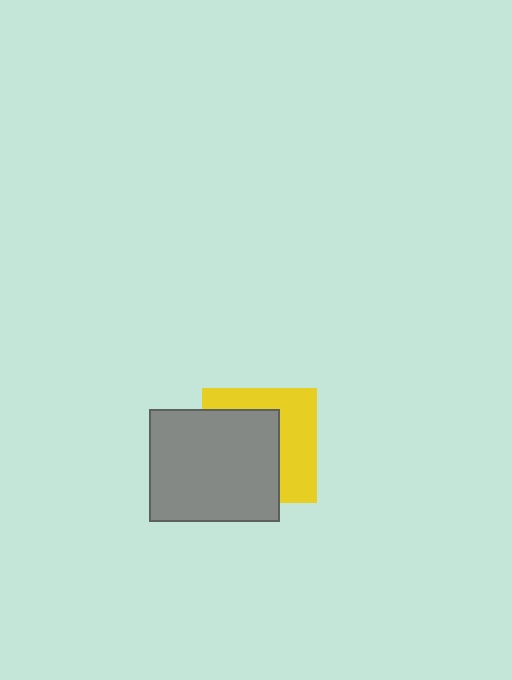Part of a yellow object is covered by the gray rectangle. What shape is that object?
It is a square.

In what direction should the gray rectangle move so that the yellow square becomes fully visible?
The gray rectangle should move left. That is the shortest direction to clear the overlap and leave the yellow square fully visible.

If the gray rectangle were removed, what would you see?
You would see the complete yellow square.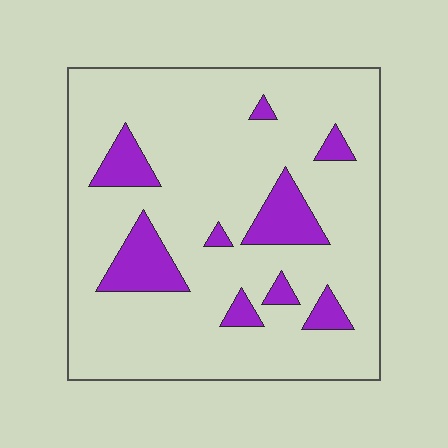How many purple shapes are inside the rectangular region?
9.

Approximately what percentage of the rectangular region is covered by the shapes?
Approximately 15%.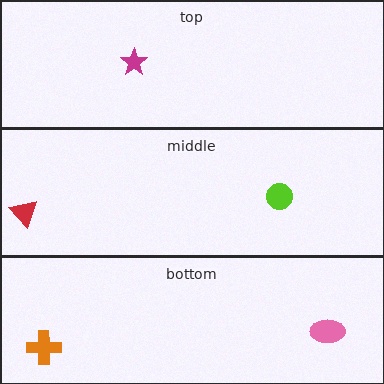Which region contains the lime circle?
The middle region.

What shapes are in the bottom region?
The orange cross, the pink ellipse.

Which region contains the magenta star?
The top region.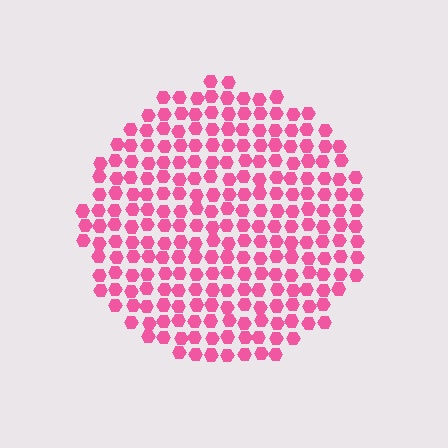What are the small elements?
The small elements are hexagons.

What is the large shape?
The large shape is a circle.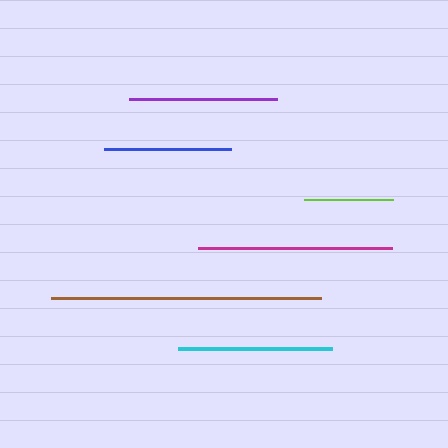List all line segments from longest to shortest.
From longest to shortest: brown, magenta, cyan, purple, blue, lime.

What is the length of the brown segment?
The brown segment is approximately 270 pixels long.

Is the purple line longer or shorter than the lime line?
The purple line is longer than the lime line.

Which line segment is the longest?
The brown line is the longest at approximately 270 pixels.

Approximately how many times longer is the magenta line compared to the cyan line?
The magenta line is approximately 1.3 times the length of the cyan line.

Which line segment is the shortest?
The lime line is the shortest at approximately 89 pixels.